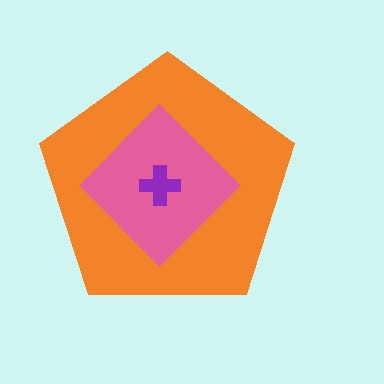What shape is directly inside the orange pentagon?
The pink diamond.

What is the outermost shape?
The orange pentagon.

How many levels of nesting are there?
3.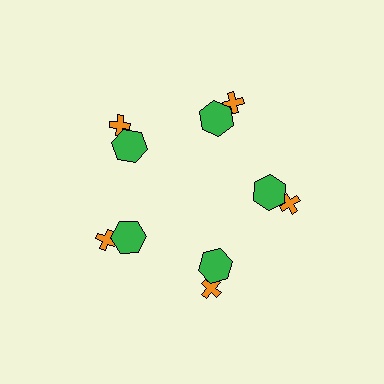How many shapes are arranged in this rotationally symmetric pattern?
There are 10 shapes, arranged in 5 groups of 2.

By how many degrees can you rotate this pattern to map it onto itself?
The pattern maps onto itself every 72 degrees of rotation.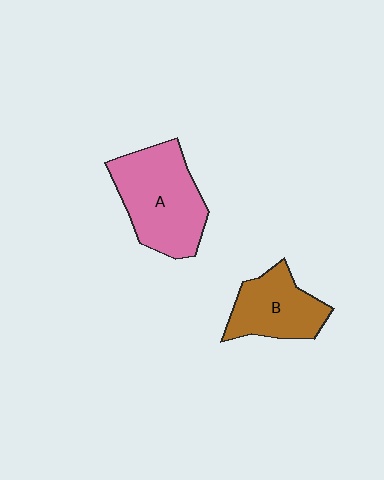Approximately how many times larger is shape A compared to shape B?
Approximately 1.5 times.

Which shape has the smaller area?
Shape B (brown).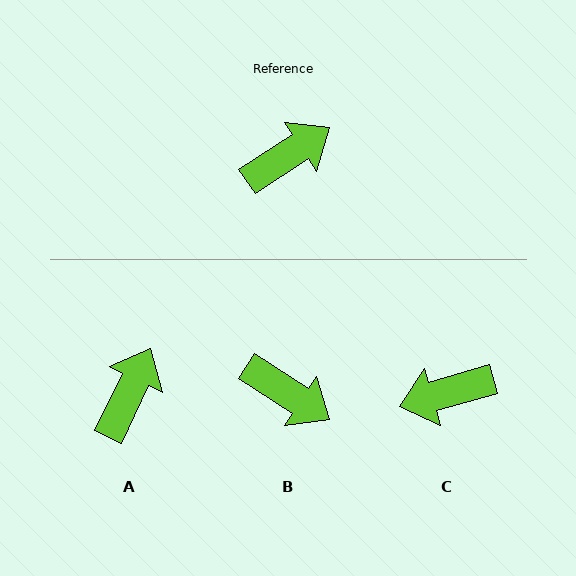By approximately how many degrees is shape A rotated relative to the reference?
Approximately 31 degrees counter-clockwise.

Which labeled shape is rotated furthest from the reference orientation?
C, about 163 degrees away.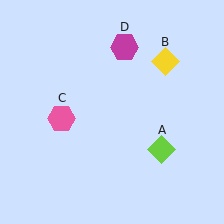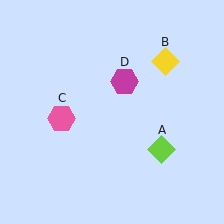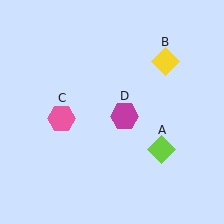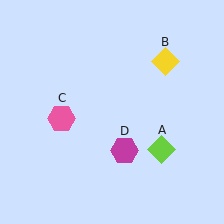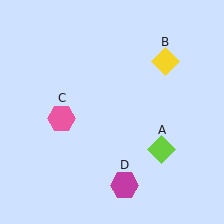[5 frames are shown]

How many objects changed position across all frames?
1 object changed position: magenta hexagon (object D).